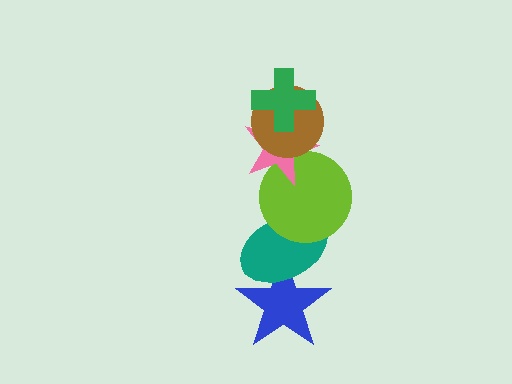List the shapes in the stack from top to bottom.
From top to bottom: the green cross, the brown circle, the pink star, the lime circle, the teal ellipse, the blue star.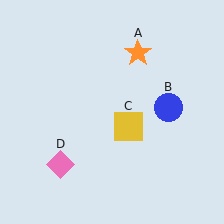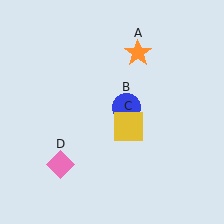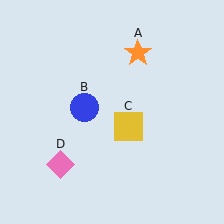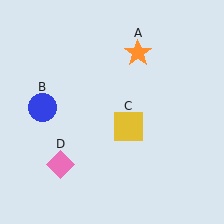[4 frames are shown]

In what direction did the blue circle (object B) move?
The blue circle (object B) moved left.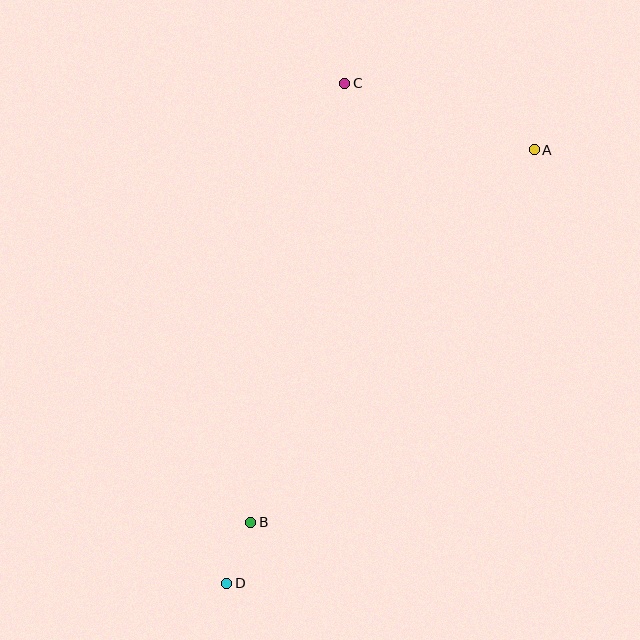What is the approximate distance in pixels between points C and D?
The distance between C and D is approximately 514 pixels.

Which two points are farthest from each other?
Points A and D are farthest from each other.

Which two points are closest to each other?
Points B and D are closest to each other.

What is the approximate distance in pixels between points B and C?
The distance between B and C is approximately 449 pixels.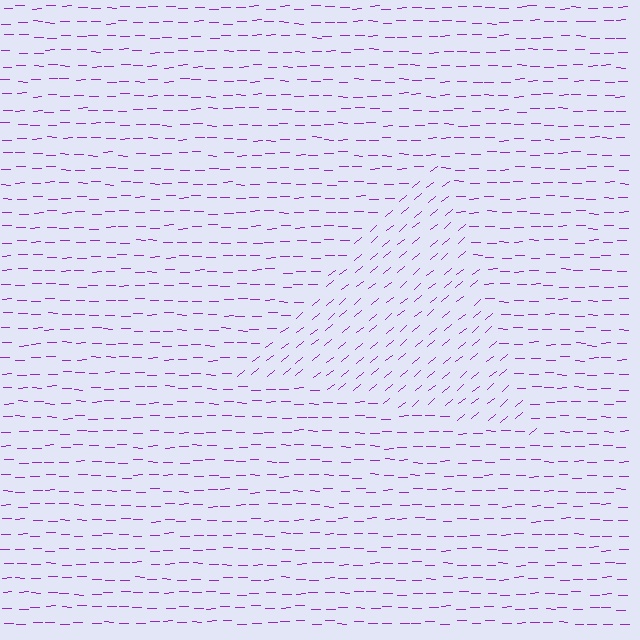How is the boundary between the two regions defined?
The boundary is defined purely by a change in line orientation (approximately 40 degrees difference). All lines are the same color and thickness.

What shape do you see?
I see a triangle.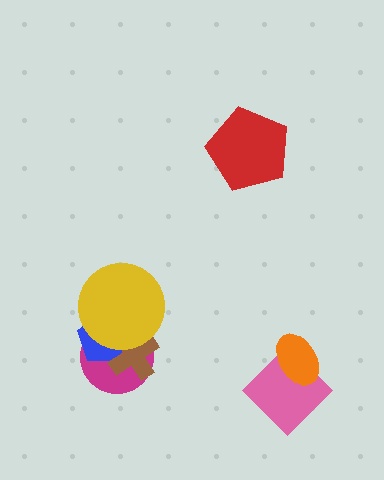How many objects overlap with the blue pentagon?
3 objects overlap with the blue pentagon.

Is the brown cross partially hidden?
Yes, it is partially covered by another shape.